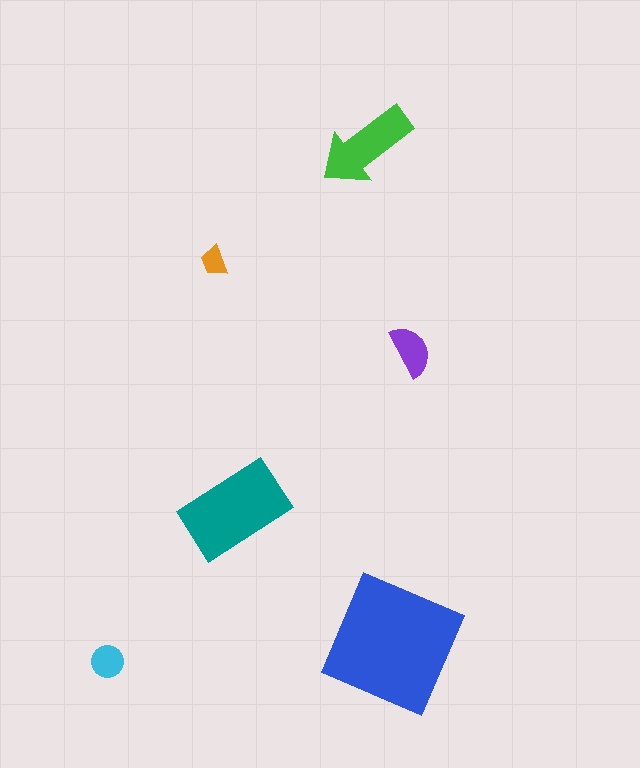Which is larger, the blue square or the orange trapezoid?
The blue square.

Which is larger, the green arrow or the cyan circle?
The green arrow.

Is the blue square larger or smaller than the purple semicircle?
Larger.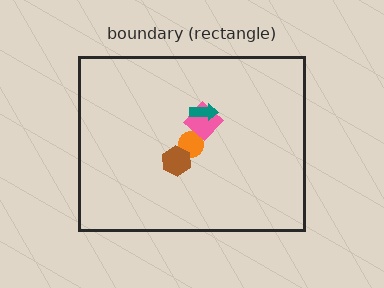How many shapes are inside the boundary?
4 inside, 0 outside.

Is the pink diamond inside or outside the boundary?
Inside.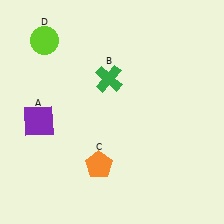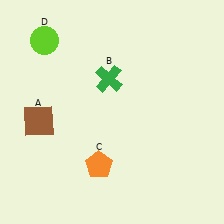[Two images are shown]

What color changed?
The square (A) changed from purple in Image 1 to brown in Image 2.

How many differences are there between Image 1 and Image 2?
There is 1 difference between the two images.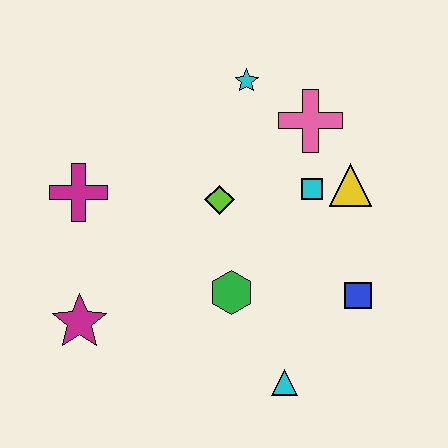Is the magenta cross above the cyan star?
No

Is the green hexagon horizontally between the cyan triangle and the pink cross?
No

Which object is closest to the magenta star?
The magenta cross is closest to the magenta star.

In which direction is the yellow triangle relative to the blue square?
The yellow triangle is above the blue square.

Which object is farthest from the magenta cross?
The blue square is farthest from the magenta cross.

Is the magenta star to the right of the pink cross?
No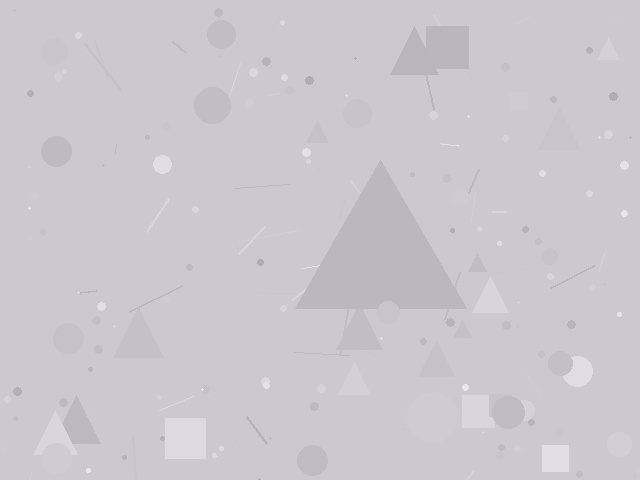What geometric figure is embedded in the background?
A triangle is embedded in the background.